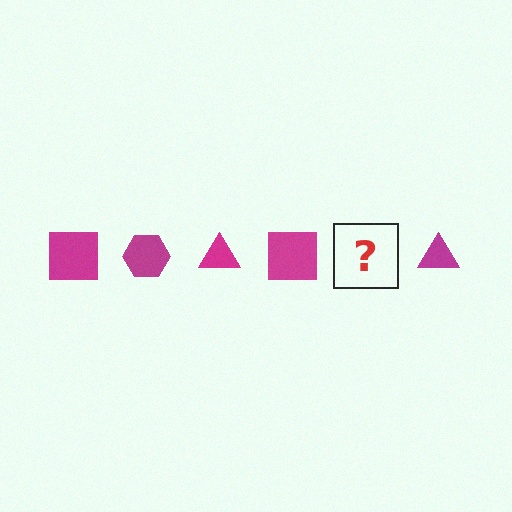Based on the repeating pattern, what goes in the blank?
The blank should be a magenta hexagon.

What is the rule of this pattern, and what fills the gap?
The rule is that the pattern cycles through square, hexagon, triangle shapes in magenta. The gap should be filled with a magenta hexagon.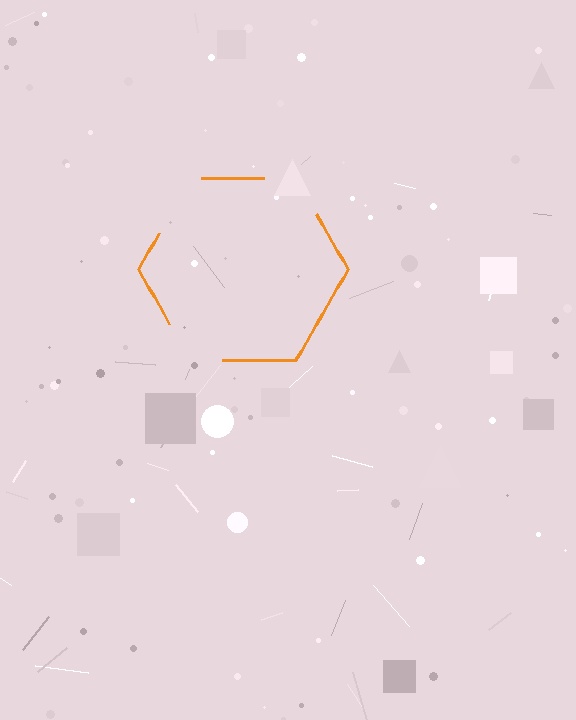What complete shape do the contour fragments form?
The contour fragments form a hexagon.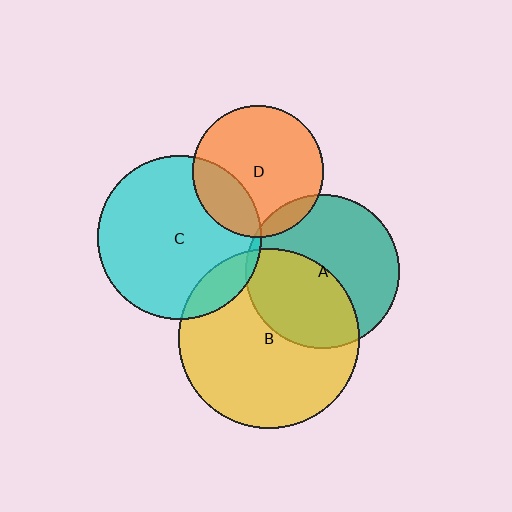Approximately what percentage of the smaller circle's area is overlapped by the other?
Approximately 15%.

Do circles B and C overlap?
Yes.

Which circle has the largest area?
Circle B (yellow).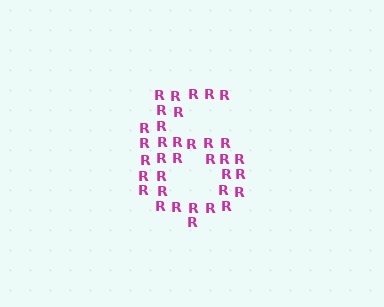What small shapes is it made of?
It is made of small letter R's.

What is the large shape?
The large shape is the digit 6.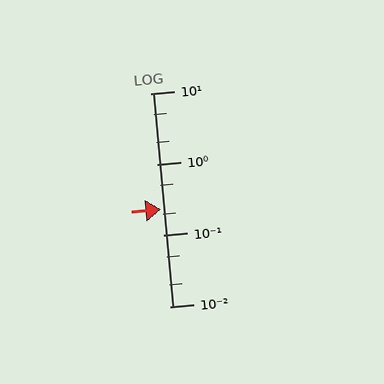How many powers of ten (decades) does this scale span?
The scale spans 3 decades, from 0.01 to 10.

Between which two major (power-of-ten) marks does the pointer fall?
The pointer is between 0.1 and 1.